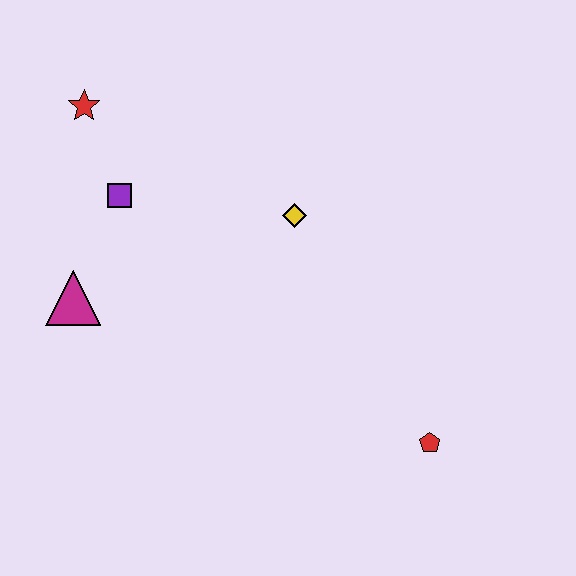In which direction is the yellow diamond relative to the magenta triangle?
The yellow diamond is to the right of the magenta triangle.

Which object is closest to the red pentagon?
The yellow diamond is closest to the red pentagon.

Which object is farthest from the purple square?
The red pentagon is farthest from the purple square.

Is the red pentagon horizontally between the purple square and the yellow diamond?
No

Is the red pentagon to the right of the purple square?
Yes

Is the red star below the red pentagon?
No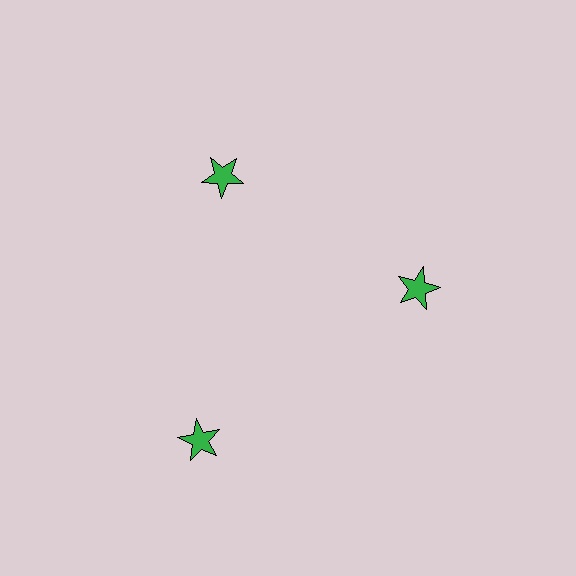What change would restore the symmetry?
The symmetry would be restored by moving it inward, back onto the ring so that all 3 stars sit at equal angles and equal distance from the center.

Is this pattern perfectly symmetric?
No. The 3 green stars are arranged in a ring, but one element near the 7 o'clock position is pushed outward from the center, breaking the 3-fold rotational symmetry.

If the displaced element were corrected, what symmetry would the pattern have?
It would have 3-fold rotational symmetry — the pattern would map onto itself every 120 degrees.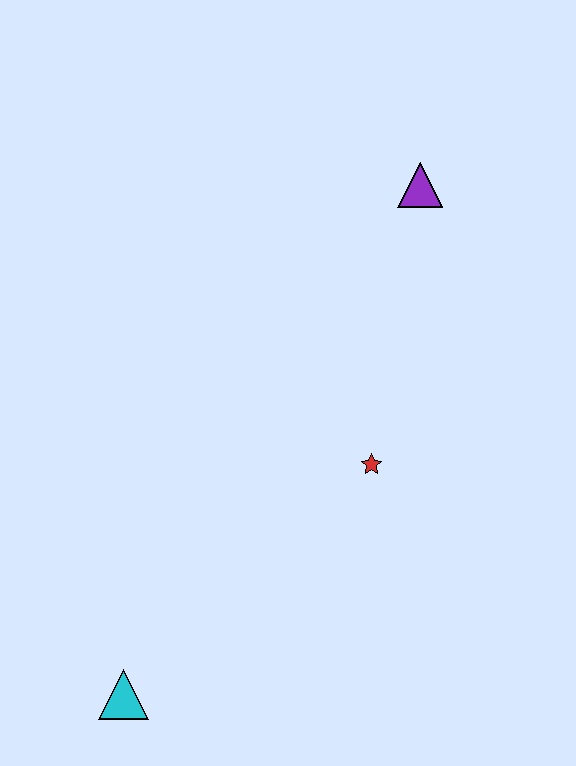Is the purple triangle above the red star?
Yes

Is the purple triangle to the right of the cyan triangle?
Yes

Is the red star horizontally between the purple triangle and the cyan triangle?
Yes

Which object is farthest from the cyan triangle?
The purple triangle is farthest from the cyan triangle.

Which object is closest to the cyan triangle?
The red star is closest to the cyan triangle.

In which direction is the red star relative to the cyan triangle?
The red star is to the right of the cyan triangle.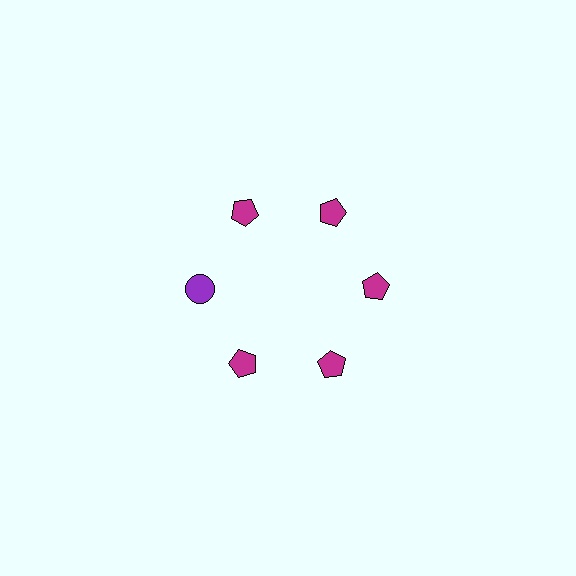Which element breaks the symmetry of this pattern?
The purple circle at roughly the 9 o'clock position breaks the symmetry. All other shapes are magenta pentagons.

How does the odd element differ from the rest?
It differs in both color (purple instead of magenta) and shape (circle instead of pentagon).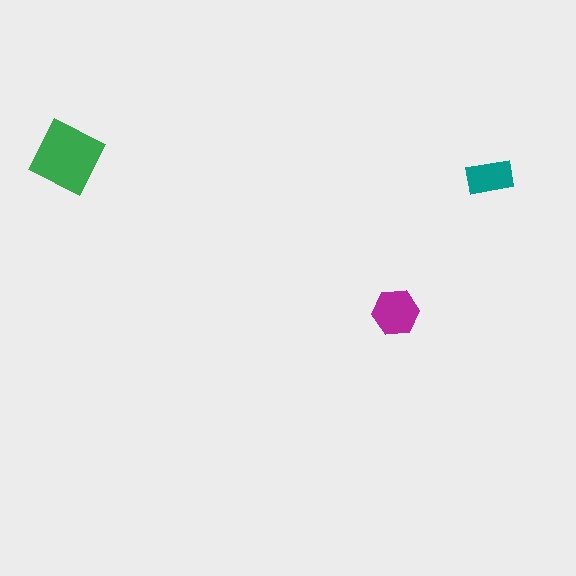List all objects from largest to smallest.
The green square, the magenta hexagon, the teal rectangle.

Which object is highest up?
The green square is topmost.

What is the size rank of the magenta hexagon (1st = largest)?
2nd.